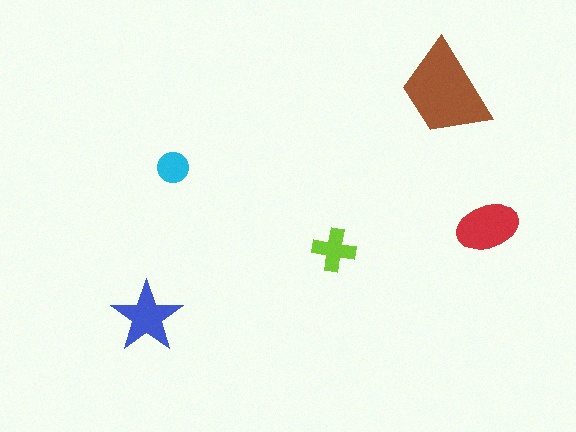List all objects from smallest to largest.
The cyan circle, the lime cross, the blue star, the red ellipse, the brown trapezoid.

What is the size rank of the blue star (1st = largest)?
3rd.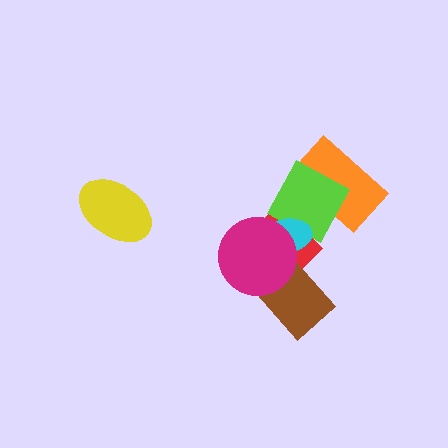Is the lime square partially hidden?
Yes, it is partially covered by another shape.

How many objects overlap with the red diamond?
4 objects overlap with the red diamond.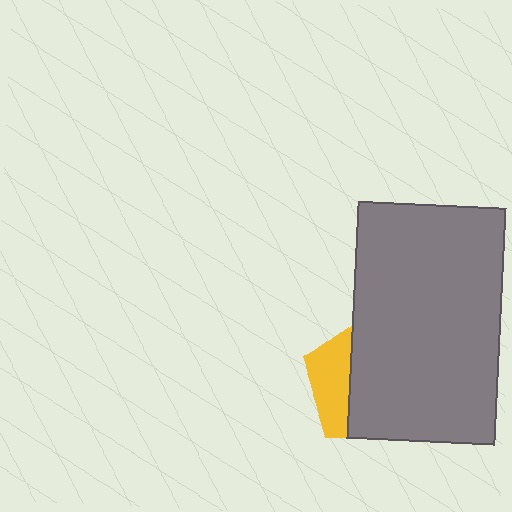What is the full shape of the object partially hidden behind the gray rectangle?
The partially hidden object is a yellow pentagon.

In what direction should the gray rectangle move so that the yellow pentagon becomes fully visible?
The gray rectangle should move right. That is the shortest direction to clear the overlap and leave the yellow pentagon fully visible.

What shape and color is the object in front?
The object in front is a gray rectangle.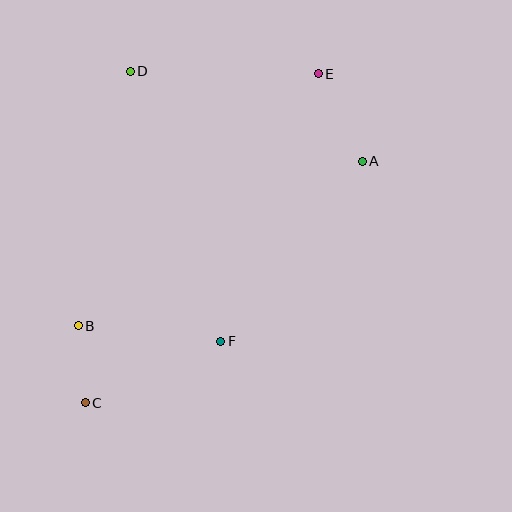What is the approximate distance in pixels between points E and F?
The distance between E and F is approximately 285 pixels.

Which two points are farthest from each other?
Points C and E are farthest from each other.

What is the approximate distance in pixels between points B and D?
The distance between B and D is approximately 260 pixels.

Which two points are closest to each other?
Points B and C are closest to each other.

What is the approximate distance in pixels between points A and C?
The distance between A and C is approximately 367 pixels.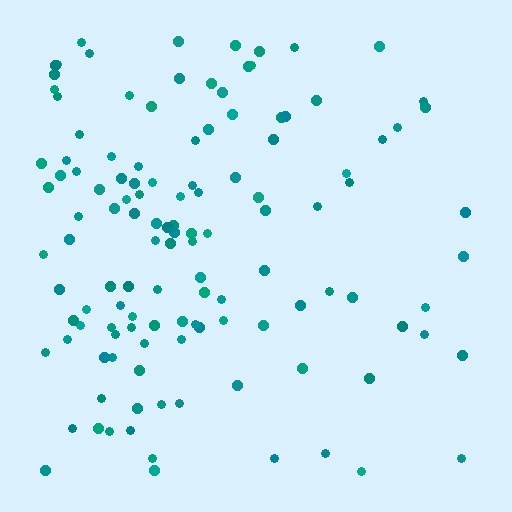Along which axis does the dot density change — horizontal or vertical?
Horizontal.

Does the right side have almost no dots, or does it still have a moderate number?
Still a moderate number, just noticeably fewer than the left.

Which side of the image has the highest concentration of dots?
The left.